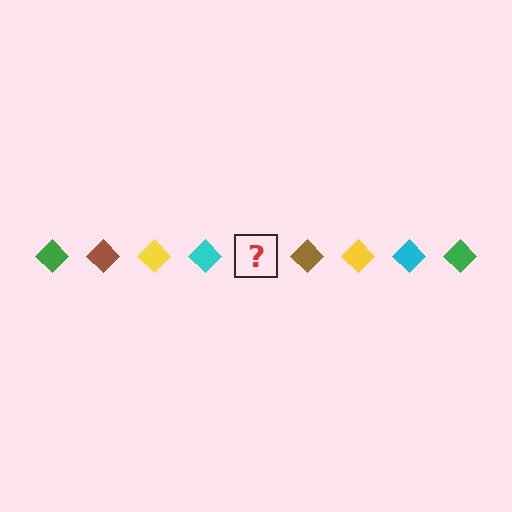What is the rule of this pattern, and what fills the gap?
The rule is that the pattern cycles through green, brown, yellow, cyan diamonds. The gap should be filled with a green diamond.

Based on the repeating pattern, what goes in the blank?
The blank should be a green diamond.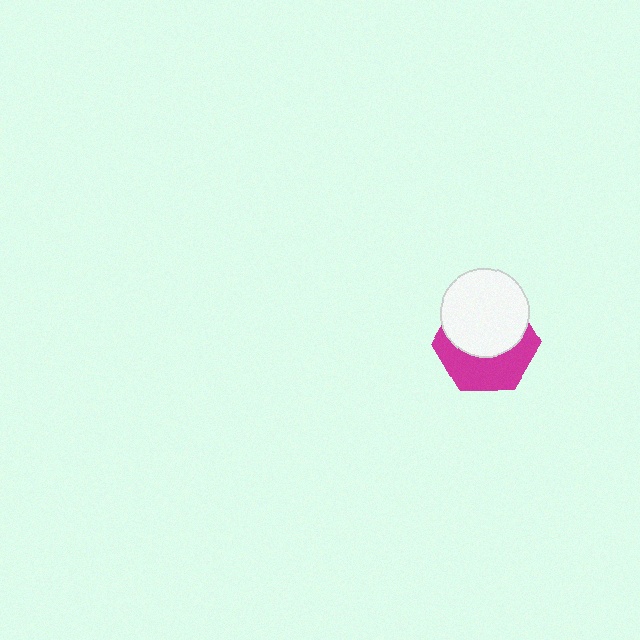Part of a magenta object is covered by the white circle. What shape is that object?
It is a hexagon.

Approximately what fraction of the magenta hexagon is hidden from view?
Roughly 53% of the magenta hexagon is hidden behind the white circle.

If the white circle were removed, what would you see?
You would see the complete magenta hexagon.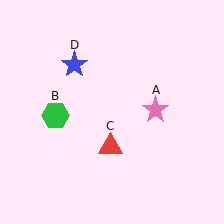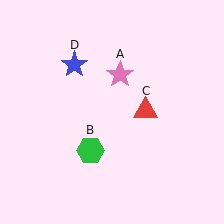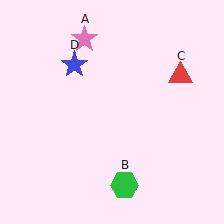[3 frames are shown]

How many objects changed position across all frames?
3 objects changed position: pink star (object A), green hexagon (object B), red triangle (object C).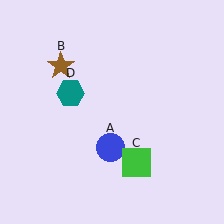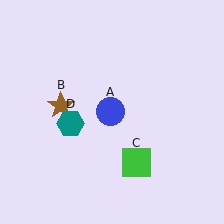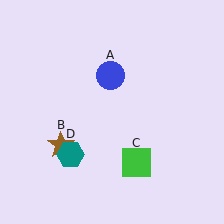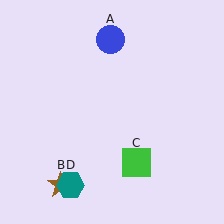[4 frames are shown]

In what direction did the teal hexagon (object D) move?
The teal hexagon (object D) moved down.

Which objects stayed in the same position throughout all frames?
Green square (object C) remained stationary.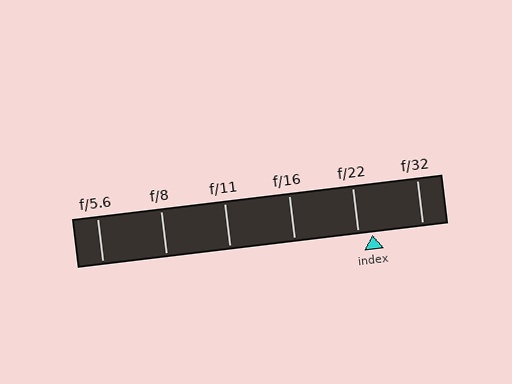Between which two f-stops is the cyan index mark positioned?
The index mark is between f/22 and f/32.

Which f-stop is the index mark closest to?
The index mark is closest to f/22.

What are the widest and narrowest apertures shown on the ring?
The widest aperture shown is f/5.6 and the narrowest is f/32.